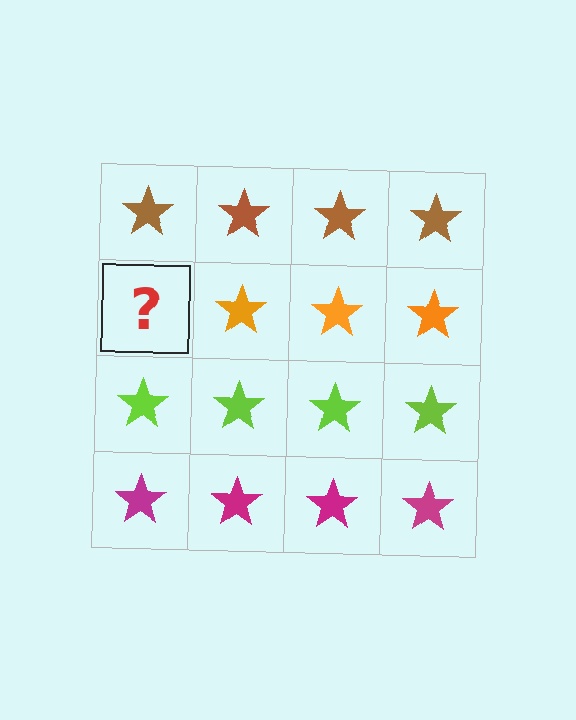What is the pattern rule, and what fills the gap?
The rule is that each row has a consistent color. The gap should be filled with an orange star.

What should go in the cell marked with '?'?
The missing cell should contain an orange star.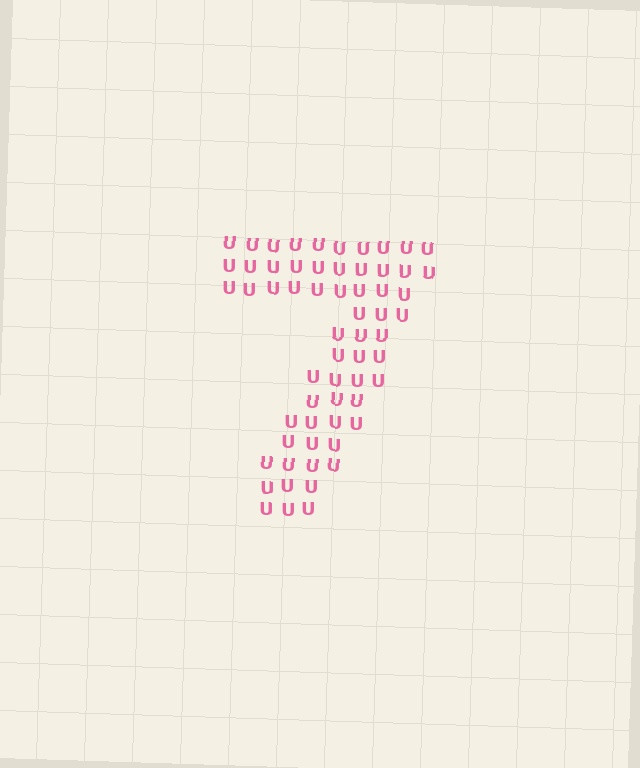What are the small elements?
The small elements are letter U's.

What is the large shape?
The large shape is the digit 7.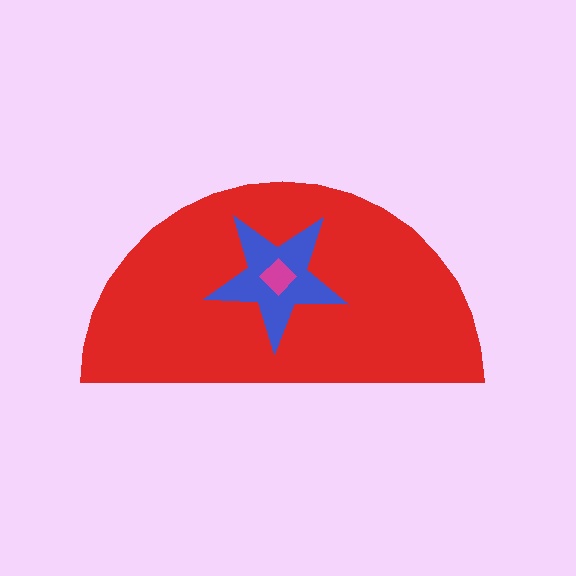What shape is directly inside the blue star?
The magenta diamond.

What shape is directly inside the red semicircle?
The blue star.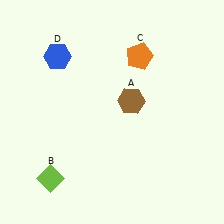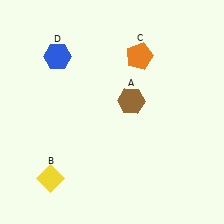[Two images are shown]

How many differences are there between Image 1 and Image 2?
There is 1 difference between the two images.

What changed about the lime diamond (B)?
In Image 1, B is lime. In Image 2, it changed to yellow.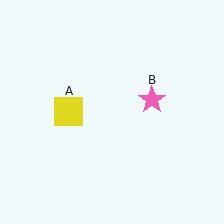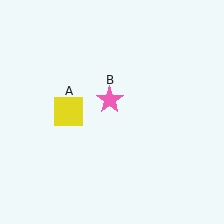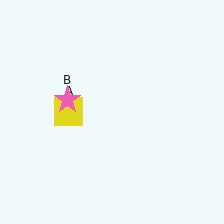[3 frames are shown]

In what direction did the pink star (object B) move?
The pink star (object B) moved left.